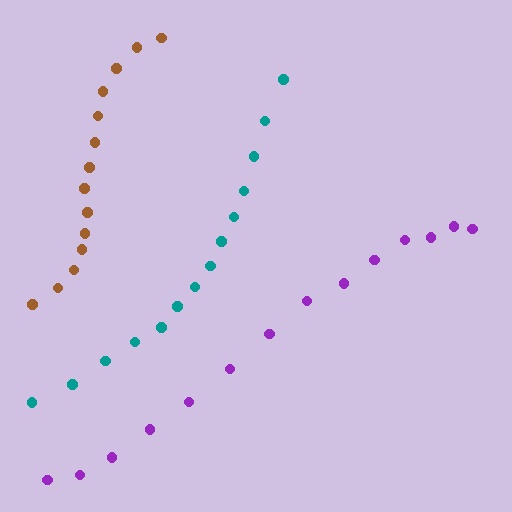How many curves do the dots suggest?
There are 3 distinct paths.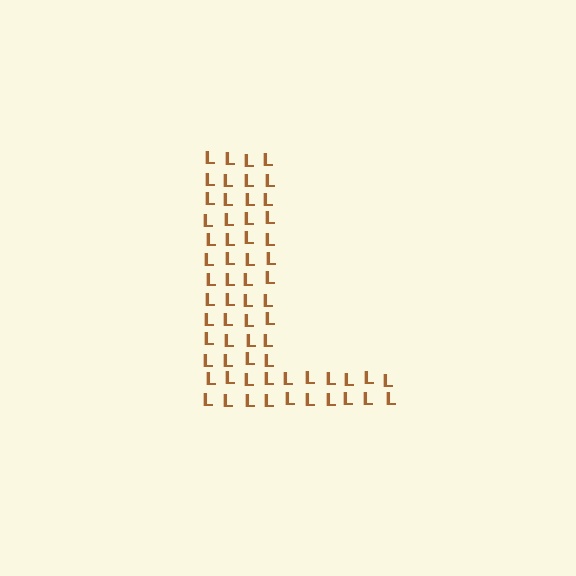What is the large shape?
The large shape is the letter L.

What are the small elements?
The small elements are letter L's.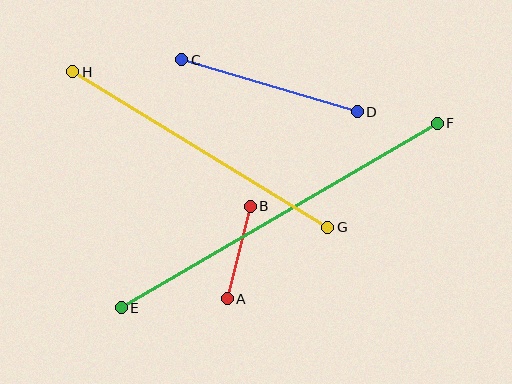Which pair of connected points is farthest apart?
Points E and F are farthest apart.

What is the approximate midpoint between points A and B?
The midpoint is at approximately (239, 252) pixels.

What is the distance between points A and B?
The distance is approximately 95 pixels.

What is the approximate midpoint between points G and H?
The midpoint is at approximately (200, 149) pixels.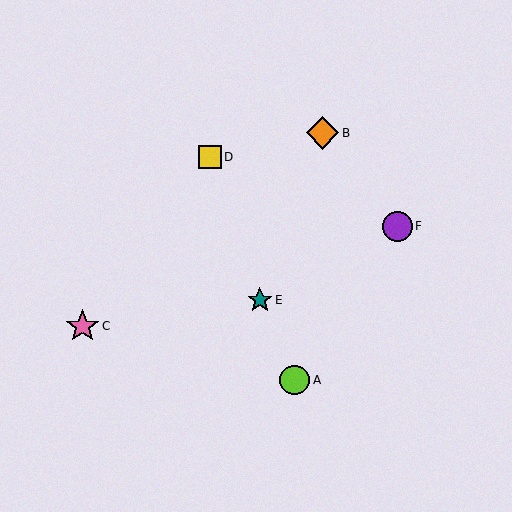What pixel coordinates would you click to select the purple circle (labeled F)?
Click at (397, 226) to select the purple circle F.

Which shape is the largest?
The pink star (labeled C) is the largest.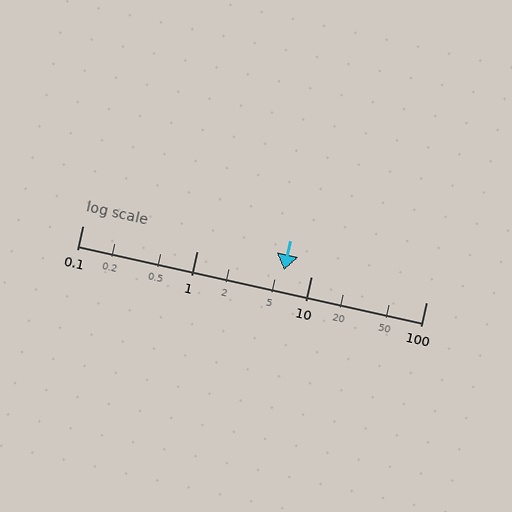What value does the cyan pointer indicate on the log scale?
The pointer indicates approximately 5.7.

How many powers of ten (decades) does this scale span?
The scale spans 3 decades, from 0.1 to 100.